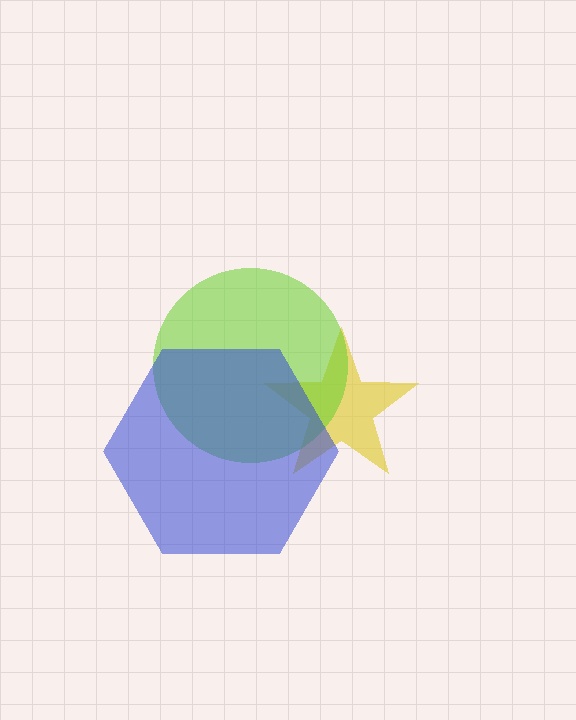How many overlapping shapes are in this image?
There are 3 overlapping shapes in the image.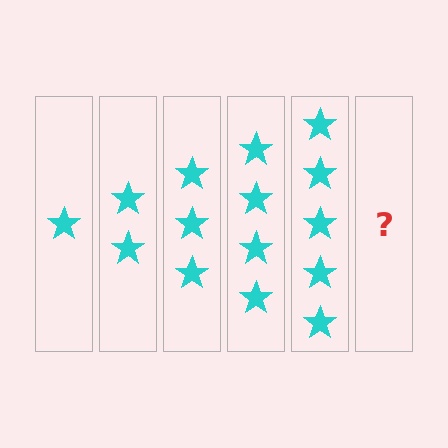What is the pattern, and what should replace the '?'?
The pattern is that each step adds one more star. The '?' should be 6 stars.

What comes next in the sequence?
The next element should be 6 stars.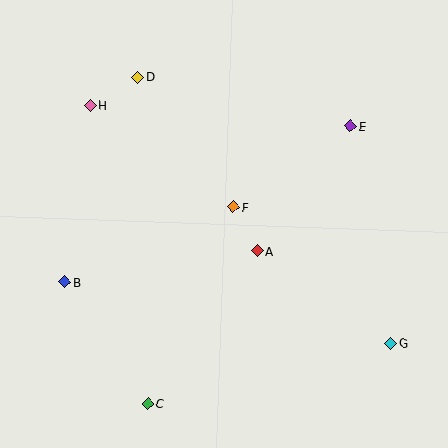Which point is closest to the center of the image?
Point F at (233, 207) is closest to the center.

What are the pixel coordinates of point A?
Point A is at (257, 251).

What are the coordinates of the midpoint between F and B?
The midpoint between F and B is at (149, 245).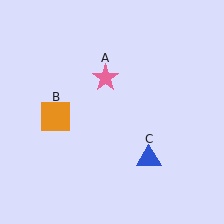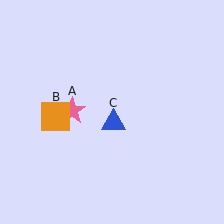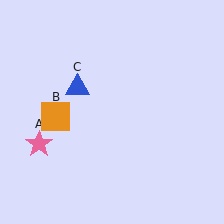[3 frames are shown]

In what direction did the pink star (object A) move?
The pink star (object A) moved down and to the left.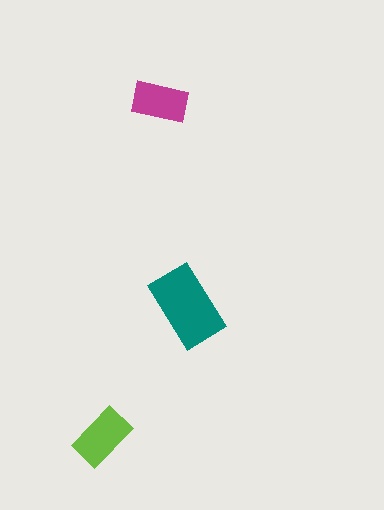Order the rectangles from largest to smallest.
the teal one, the lime one, the magenta one.